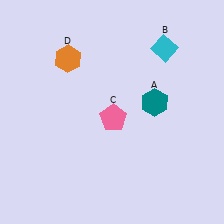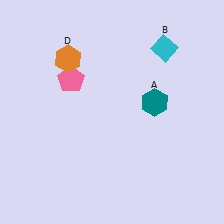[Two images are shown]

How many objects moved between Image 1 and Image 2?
1 object moved between the two images.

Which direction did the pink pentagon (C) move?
The pink pentagon (C) moved left.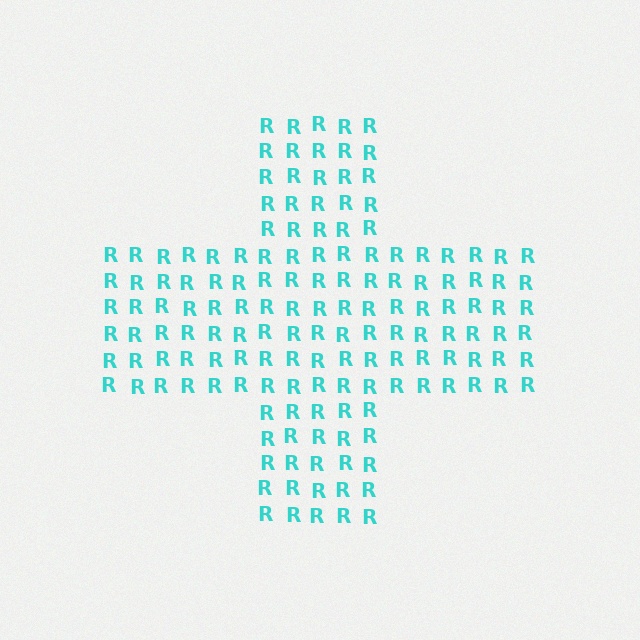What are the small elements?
The small elements are letter R's.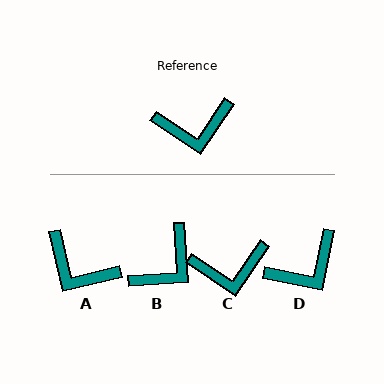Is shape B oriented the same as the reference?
No, it is off by about 38 degrees.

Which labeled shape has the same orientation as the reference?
C.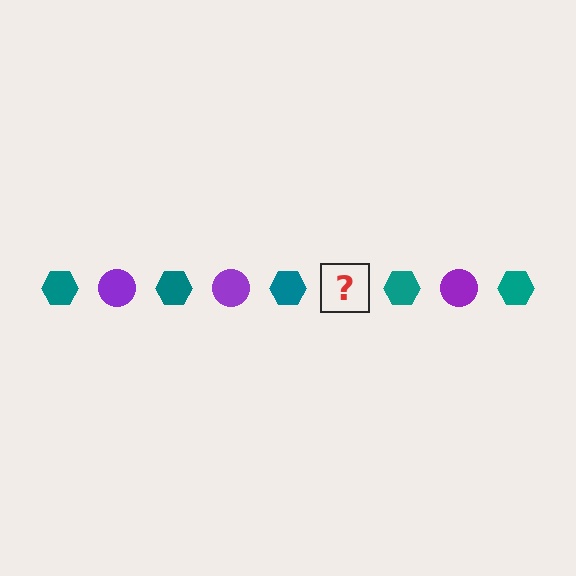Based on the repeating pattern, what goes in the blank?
The blank should be a purple circle.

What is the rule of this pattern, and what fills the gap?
The rule is that the pattern alternates between teal hexagon and purple circle. The gap should be filled with a purple circle.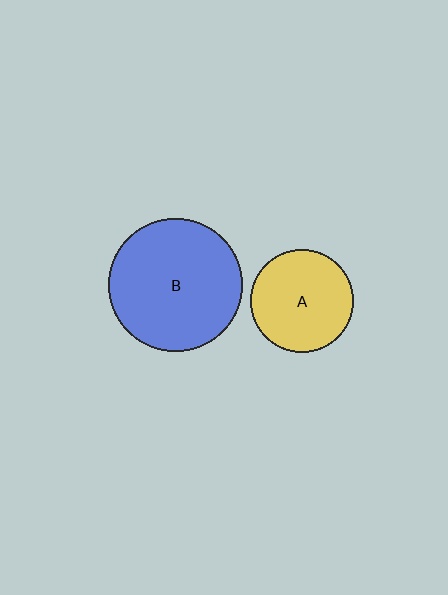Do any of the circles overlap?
No, none of the circles overlap.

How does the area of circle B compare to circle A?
Approximately 1.7 times.